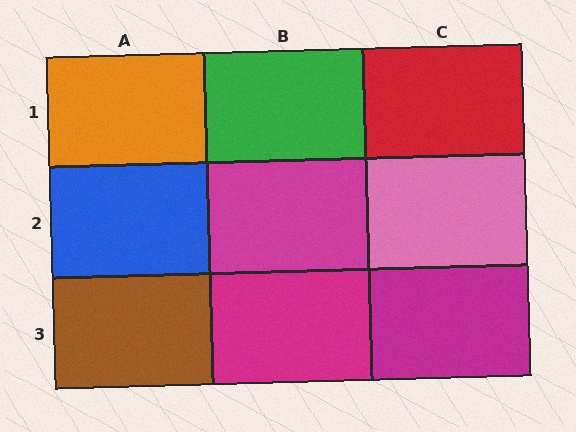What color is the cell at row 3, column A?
Brown.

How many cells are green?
1 cell is green.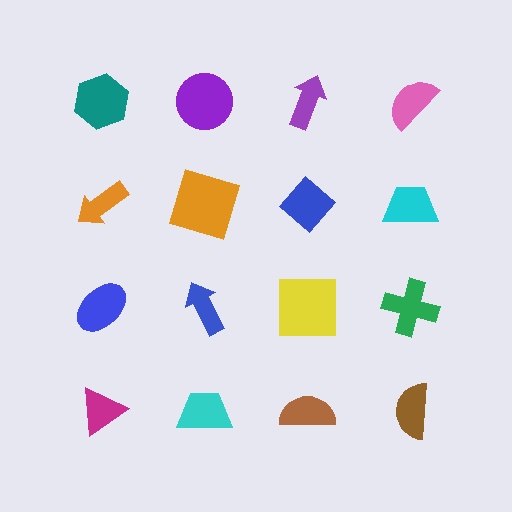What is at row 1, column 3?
A purple arrow.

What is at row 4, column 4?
A brown semicircle.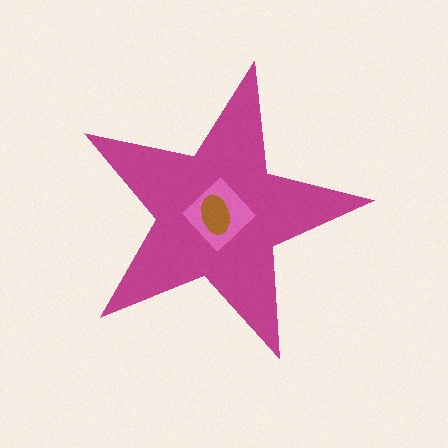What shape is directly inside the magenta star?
The pink diamond.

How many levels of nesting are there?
3.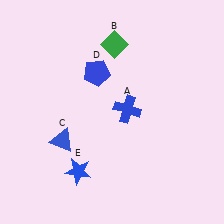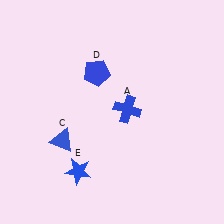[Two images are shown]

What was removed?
The green diamond (B) was removed in Image 2.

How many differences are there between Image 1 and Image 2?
There is 1 difference between the two images.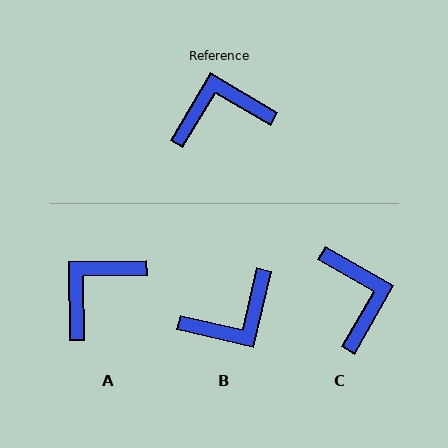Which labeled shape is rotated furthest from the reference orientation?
B, about 163 degrees away.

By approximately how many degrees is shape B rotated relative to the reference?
Approximately 163 degrees clockwise.